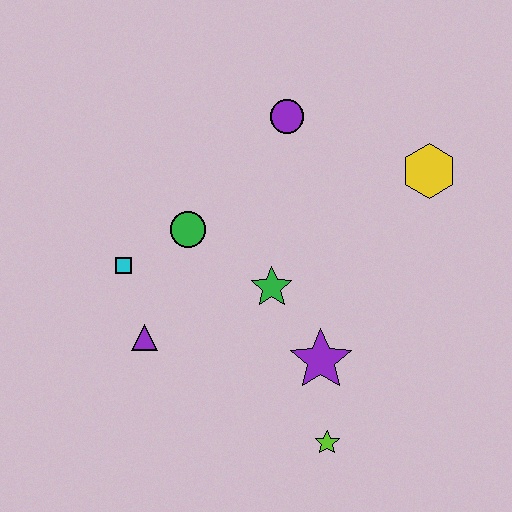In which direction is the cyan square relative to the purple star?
The cyan square is to the left of the purple star.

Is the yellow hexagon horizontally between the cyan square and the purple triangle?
No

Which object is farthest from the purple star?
The purple circle is farthest from the purple star.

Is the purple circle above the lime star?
Yes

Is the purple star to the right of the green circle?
Yes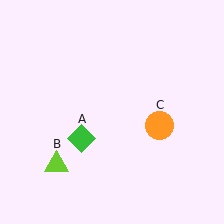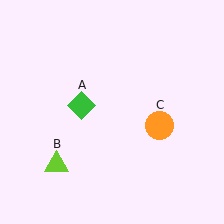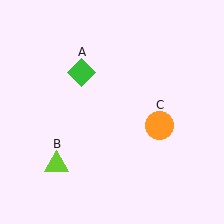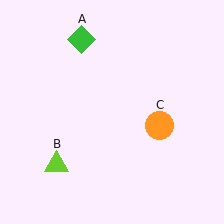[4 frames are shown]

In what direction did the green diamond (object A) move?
The green diamond (object A) moved up.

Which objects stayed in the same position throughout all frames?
Lime triangle (object B) and orange circle (object C) remained stationary.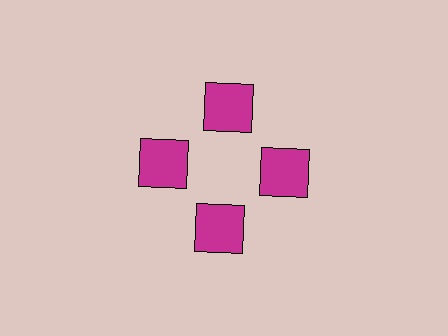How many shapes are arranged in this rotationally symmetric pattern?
There are 4 shapes, arranged in 4 groups of 1.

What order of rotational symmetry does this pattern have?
This pattern has 4-fold rotational symmetry.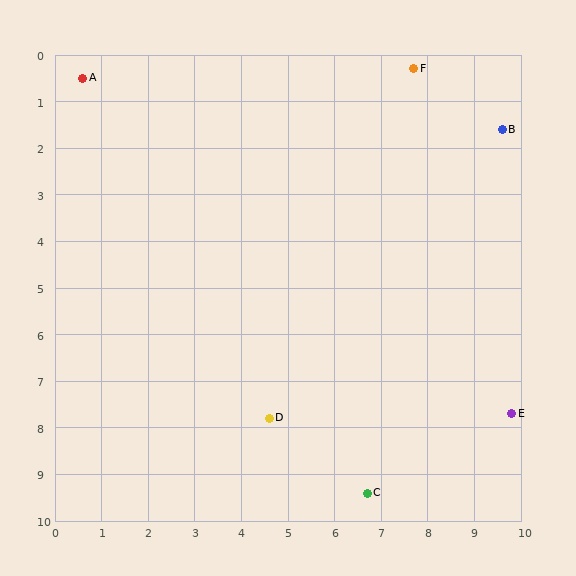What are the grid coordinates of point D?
Point D is at approximately (4.6, 7.8).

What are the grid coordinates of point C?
Point C is at approximately (6.7, 9.4).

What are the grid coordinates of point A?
Point A is at approximately (0.6, 0.5).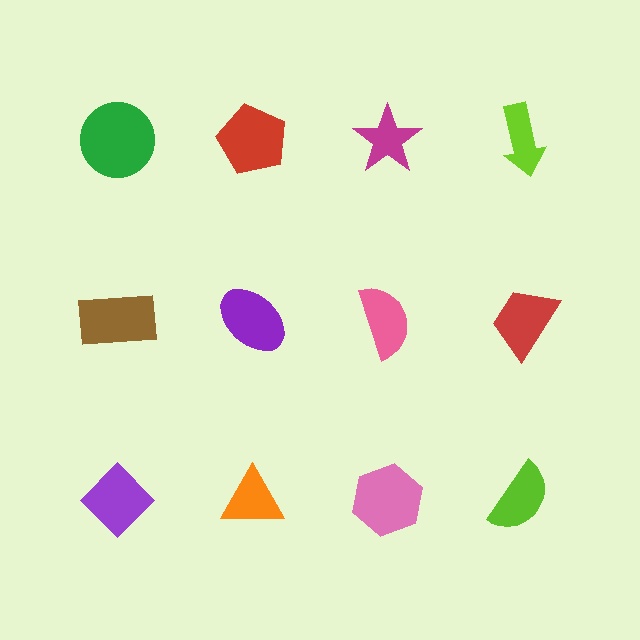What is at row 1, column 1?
A green circle.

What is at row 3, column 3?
A pink hexagon.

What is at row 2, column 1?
A brown rectangle.